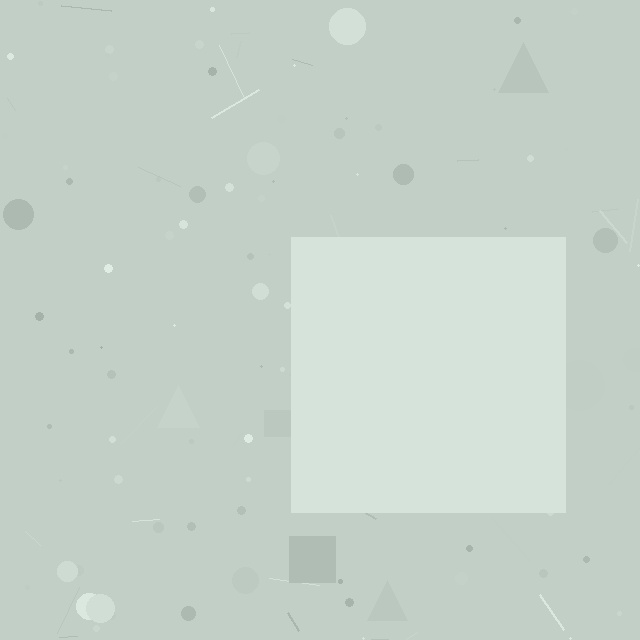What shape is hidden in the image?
A square is hidden in the image.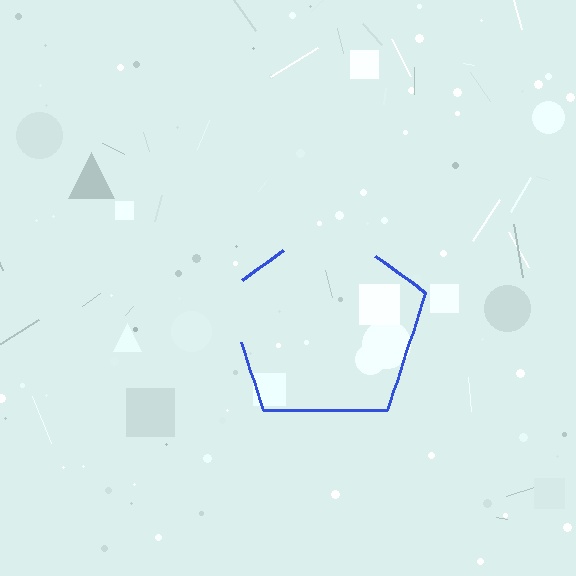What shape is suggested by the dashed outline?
The dashed outline suggests a pentagon.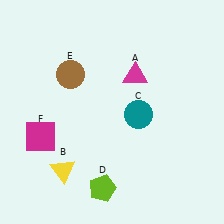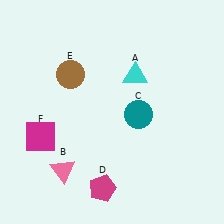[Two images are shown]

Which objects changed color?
A changed from magenta to cyan. B changed from yellow to pink. D changed from lime to magenta.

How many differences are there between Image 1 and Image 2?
There are 3 differences between the two images.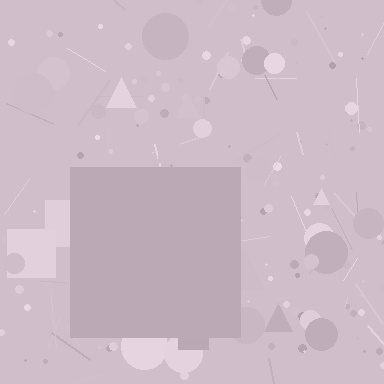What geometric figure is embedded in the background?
A square is embedded in the background.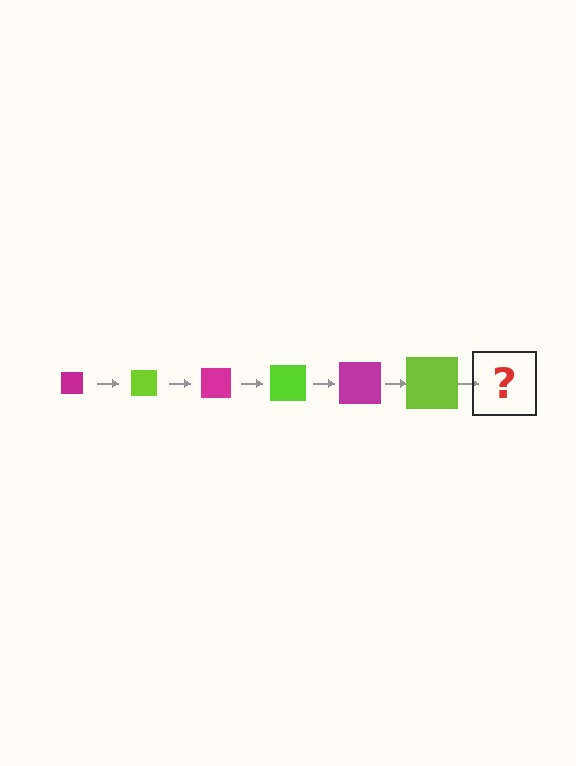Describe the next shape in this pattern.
It should be a magenta square, larger than the previous one.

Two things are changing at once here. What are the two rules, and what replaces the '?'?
The two rules are that the square grows larger each step and the color cycles through magenta and lime. The '?' should be a magenta square, larger than the previous one.